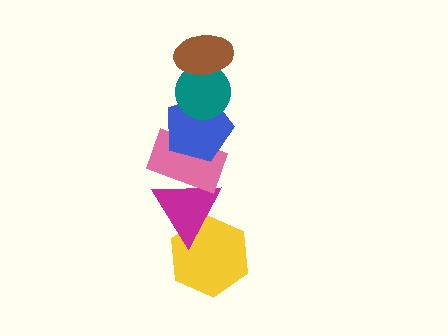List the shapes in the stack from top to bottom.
From top to bottom: the brown ellipse, the teal circle, the blue pentagon, the pink rectangle, the magenta triangle, the yellow hexagon.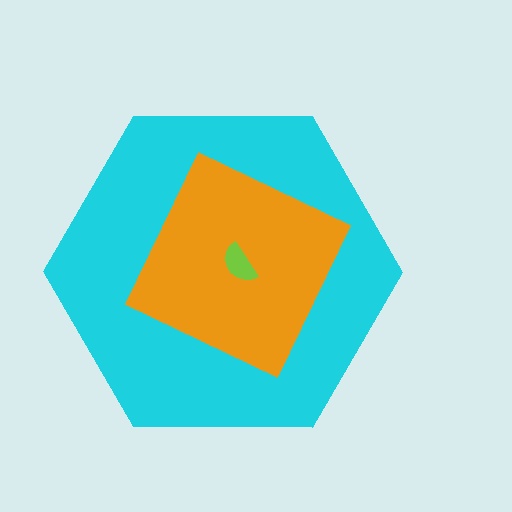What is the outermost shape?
The cyan hexagon.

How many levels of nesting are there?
3.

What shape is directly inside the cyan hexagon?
The orange square.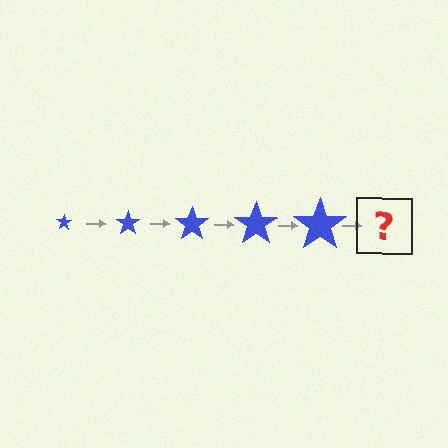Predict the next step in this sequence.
The next step is a blue star, larger than the previous one.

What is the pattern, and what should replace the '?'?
The pattern is that the star gets progressively larger each step. The '?' should be a blue star, larger than the previous one.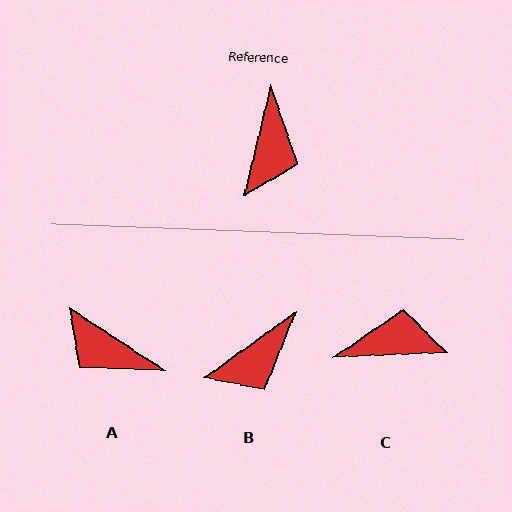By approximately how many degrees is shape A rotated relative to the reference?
Approximately 110 degrees clockwise.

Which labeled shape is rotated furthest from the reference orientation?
A, about 110 degrees away.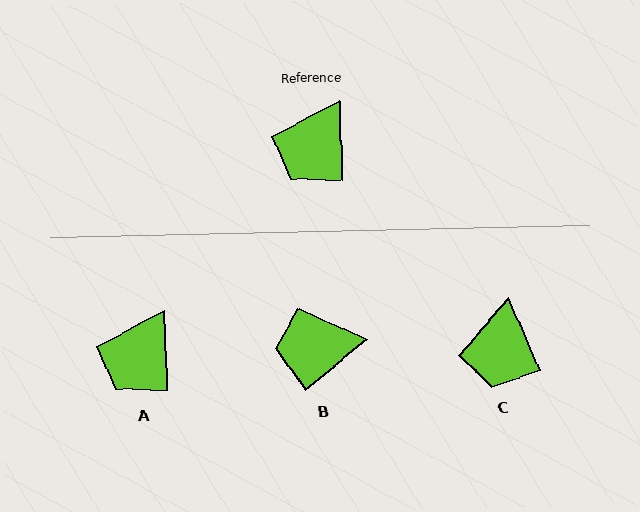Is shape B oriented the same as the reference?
No, it is off by about 53 degrees.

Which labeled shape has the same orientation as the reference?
A.